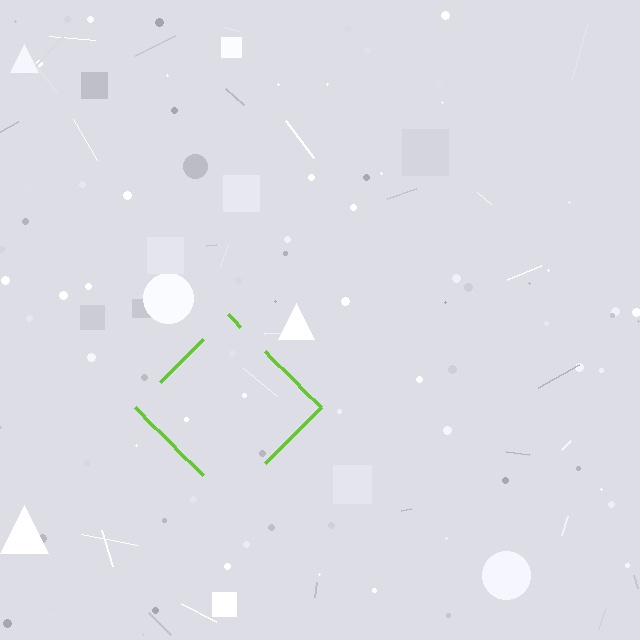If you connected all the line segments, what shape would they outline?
They would outline a diamond.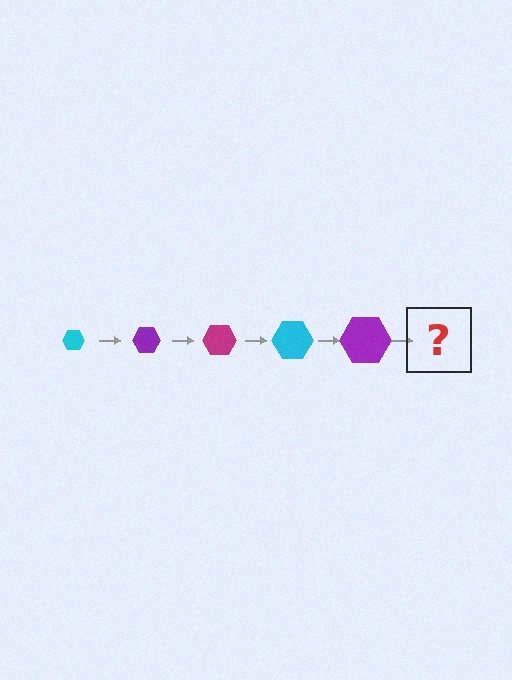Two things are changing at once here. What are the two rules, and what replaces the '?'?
The two rules are that the hexagon grows larger each step and the color cycles through cyan, purple, and magenta. The '?' should be a magenta hexagon, larger than the previous one.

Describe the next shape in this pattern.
It should be a magenta hexagon, larger than the previous one.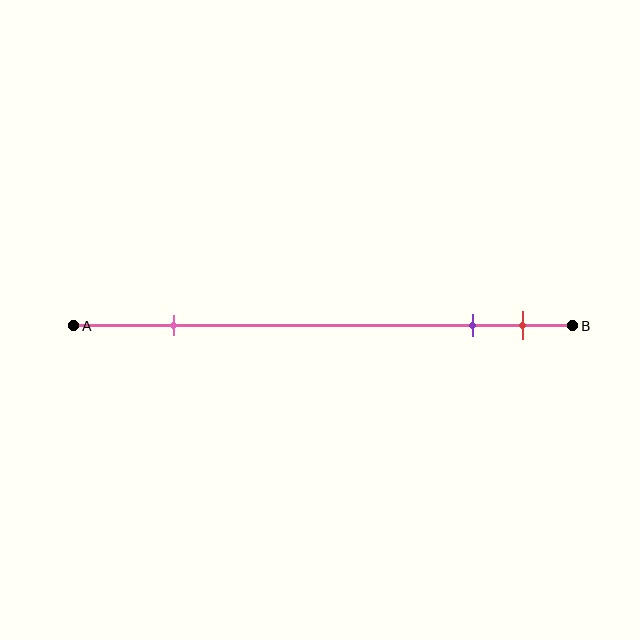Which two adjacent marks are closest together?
The purple and red marks are the closest adjacent pair.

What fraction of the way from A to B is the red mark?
The red mark is approximately 90% (0.9) of the way from A to B.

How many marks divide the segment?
There are 3 marks dividing the segment.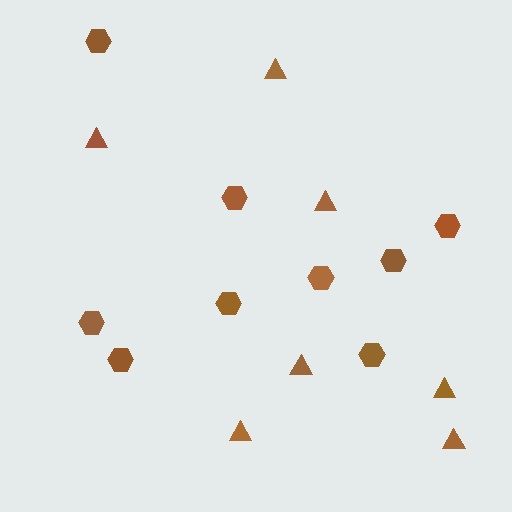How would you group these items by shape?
There are 2 groups: one group of hexagons (9) and one group of triangles (7).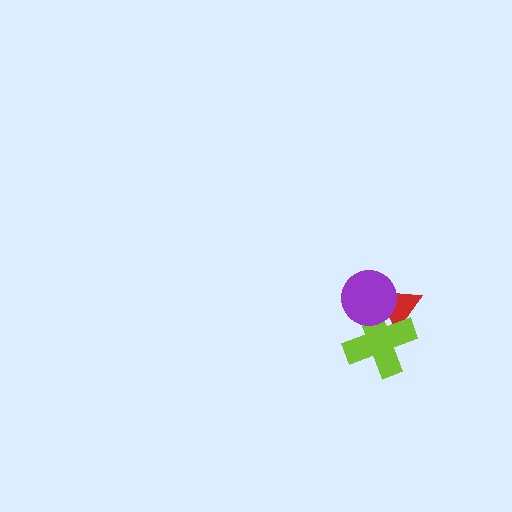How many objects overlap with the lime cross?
2 objects overlap with the lime cross.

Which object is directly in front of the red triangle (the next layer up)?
The lime cross is directly in front of the red triangle.